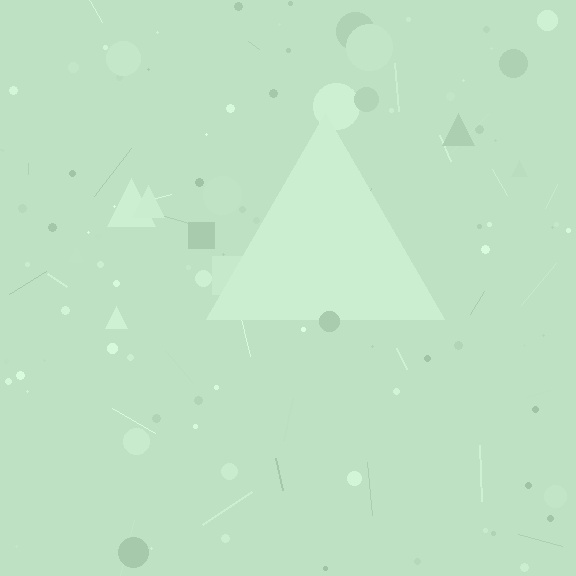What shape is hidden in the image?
A triangle is hidden in the image.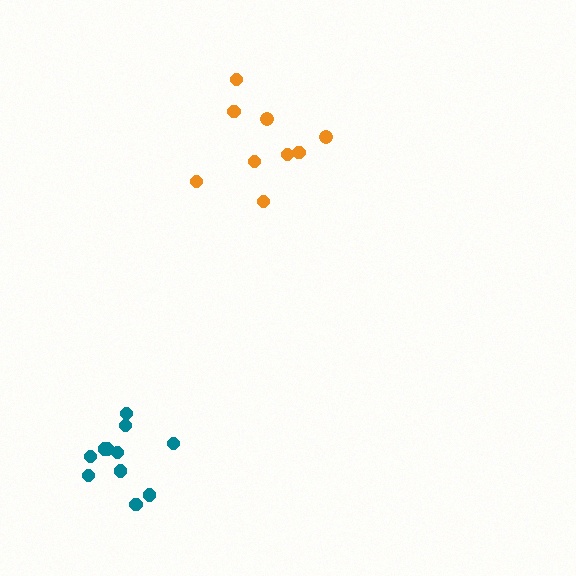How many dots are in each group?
Group 1: 11 dots, Group 2: 9 dots (20 total).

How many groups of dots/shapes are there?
There are 2 groups.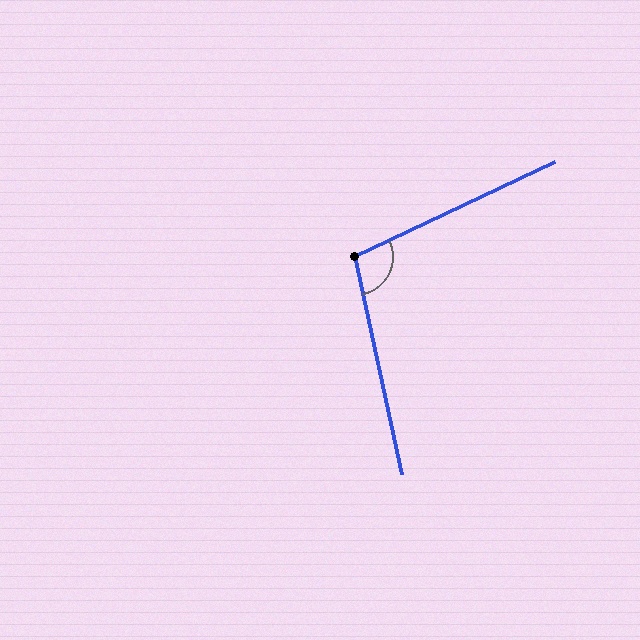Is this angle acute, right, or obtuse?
It is obtuse.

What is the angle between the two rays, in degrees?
Approximately 103 degrees.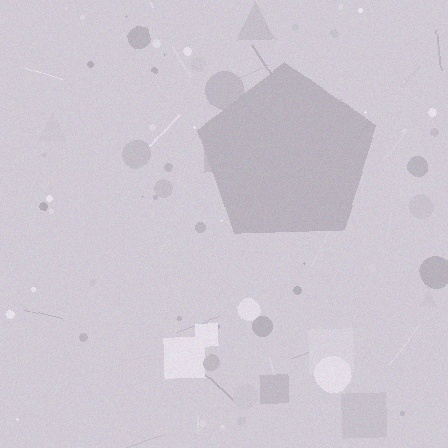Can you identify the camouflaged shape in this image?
The camouflaged shape is a pentagon.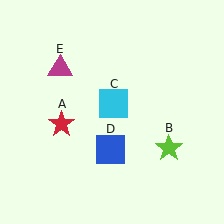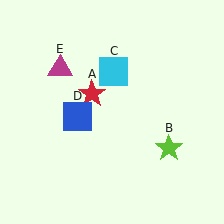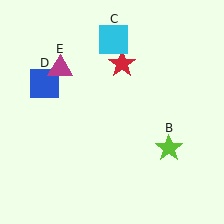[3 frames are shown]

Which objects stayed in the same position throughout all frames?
Lime star (object B) and magenta triangle (object E) remained stationary.